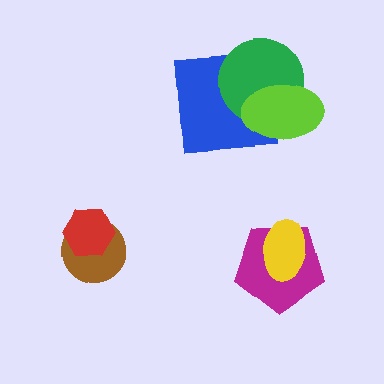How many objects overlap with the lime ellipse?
2 objects overlap with the lime ellipse.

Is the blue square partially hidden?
Yes, it is partially covered by another shape.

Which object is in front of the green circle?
The lime ellipse is in front of the green circle.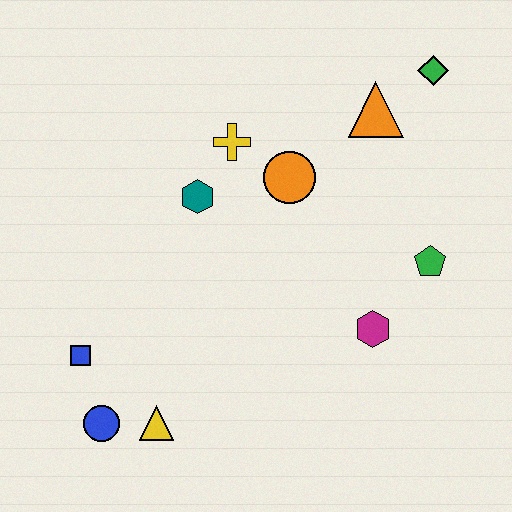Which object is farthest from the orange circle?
The blue circle is farthest from the orange circle.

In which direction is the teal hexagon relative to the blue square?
The teal hexagon is above the blue square.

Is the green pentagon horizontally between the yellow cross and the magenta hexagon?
No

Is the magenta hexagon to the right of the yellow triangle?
Yes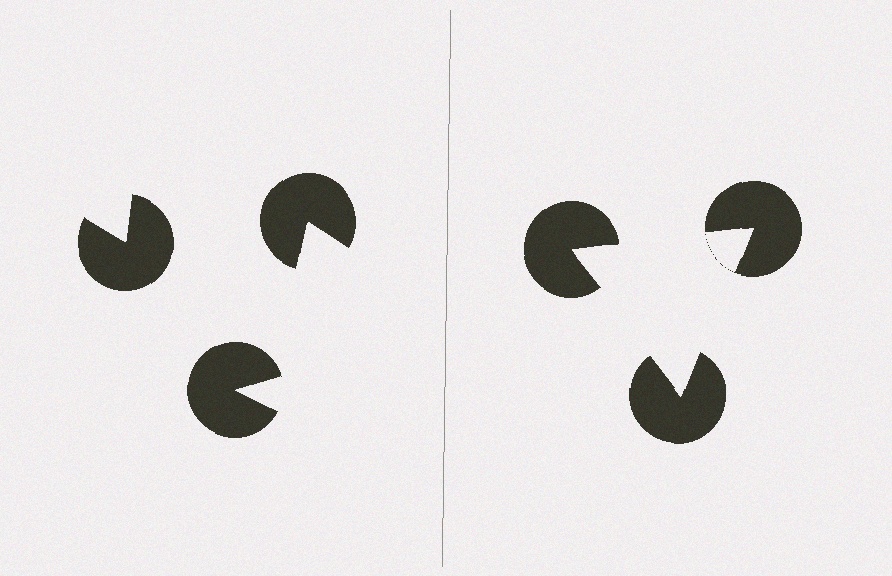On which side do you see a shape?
An illusory triangle appears on the right side. On the left side the wedge cuts are rotated, so no coherent shape forms.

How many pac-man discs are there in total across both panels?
6 — 3 on each side.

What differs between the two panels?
The pac-man discs are positioned identically on both sides; only the wedge orientations differ. On the right they align to a triangle; on the left they are misaligned.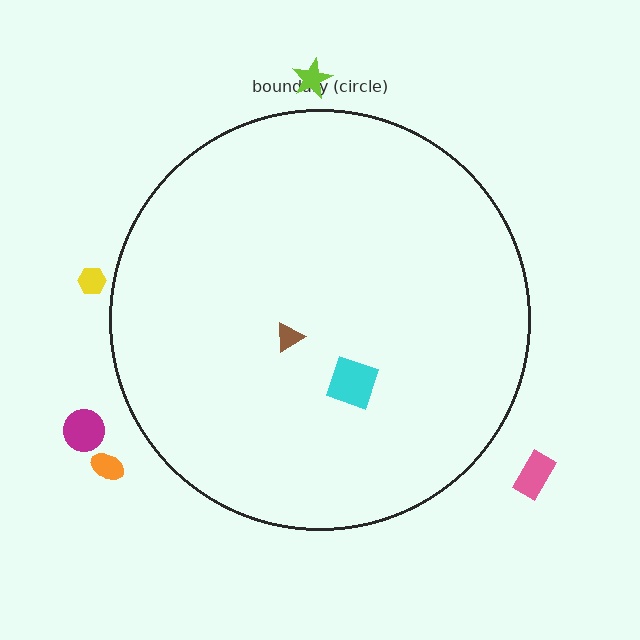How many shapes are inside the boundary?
2 inside, 5 outside.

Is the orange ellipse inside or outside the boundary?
Outside.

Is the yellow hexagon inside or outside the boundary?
Outside.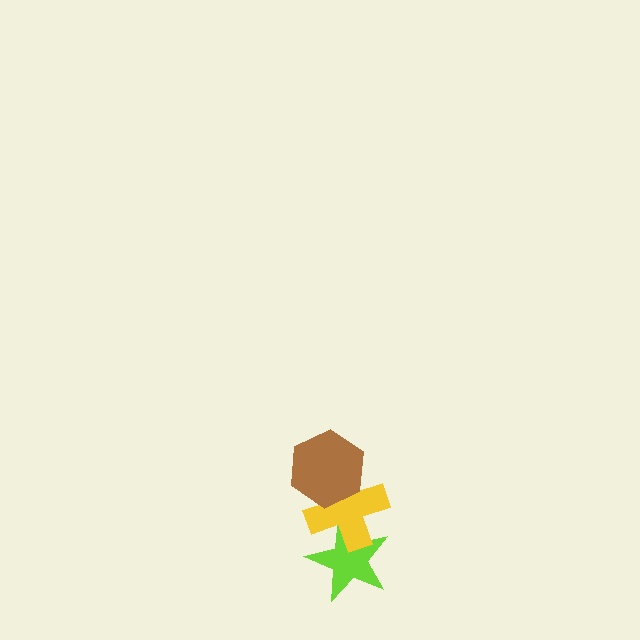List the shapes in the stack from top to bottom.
From top to bottom: the brown hexagon, the yellow cross, the lime star.